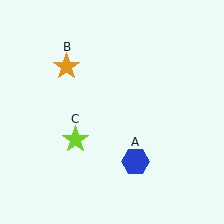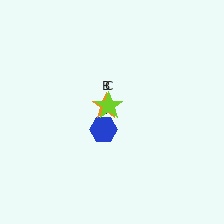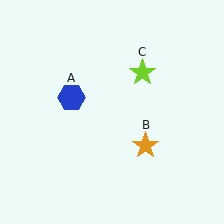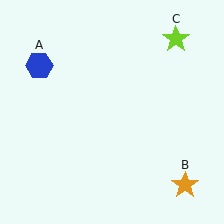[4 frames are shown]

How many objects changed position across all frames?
3 objects changed position: blue hexagon (object A), orange star (object B), lime star (object C).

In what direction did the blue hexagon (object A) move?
The blue hexagon (object A) moved up and to the left.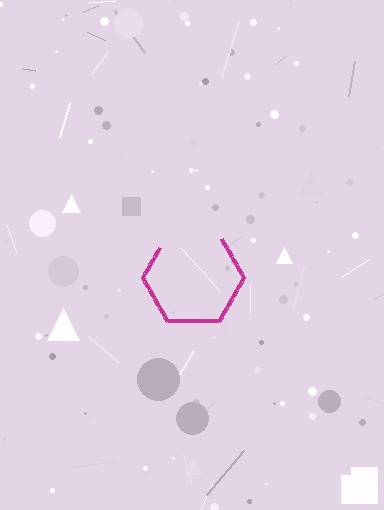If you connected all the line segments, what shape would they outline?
They would outline a hexagon.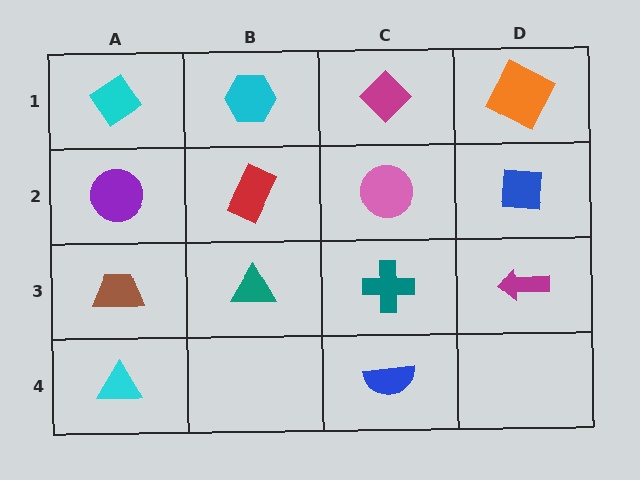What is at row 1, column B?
A cyan hexagon.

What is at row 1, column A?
A cyan diamond.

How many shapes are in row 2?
4 shapes.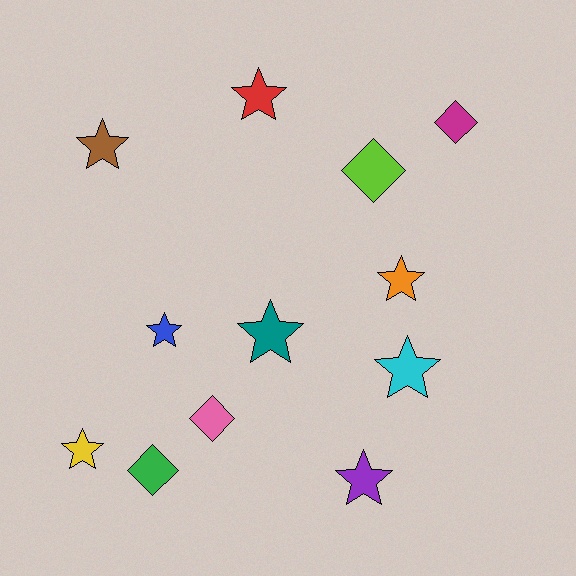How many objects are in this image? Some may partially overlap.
There are 12 objects.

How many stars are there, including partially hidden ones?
There are 8 stars.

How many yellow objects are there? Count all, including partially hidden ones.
There is 1 yellow object.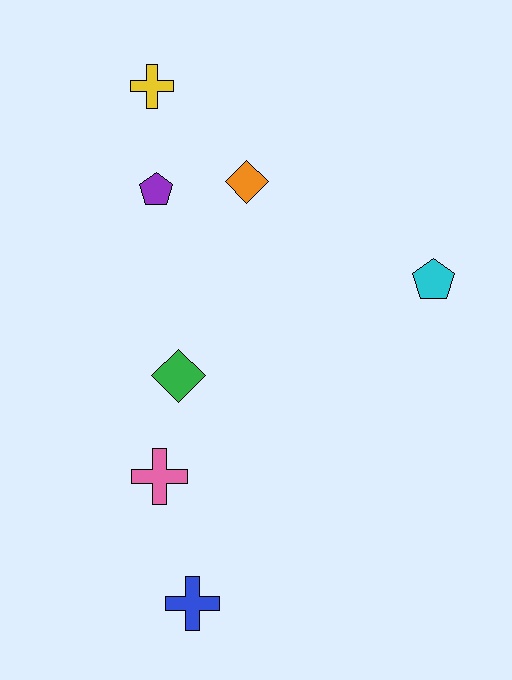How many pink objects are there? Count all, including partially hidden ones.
There is 1 pink object.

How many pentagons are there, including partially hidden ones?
There are 2 pentagons.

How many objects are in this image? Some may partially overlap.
There are 7 objects.